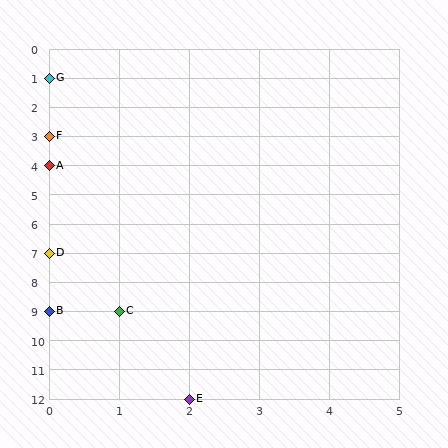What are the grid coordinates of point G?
Point G is at grid coordinates (0, 1).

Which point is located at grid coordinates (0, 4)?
Point A is at (0, 4).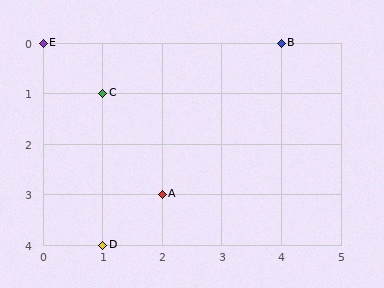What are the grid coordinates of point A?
Point A is at grid coordinates (2, 3).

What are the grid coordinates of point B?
Point B is at grid coordinates (4, 0).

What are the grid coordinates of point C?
Point C is at grid coordinates (1, 1).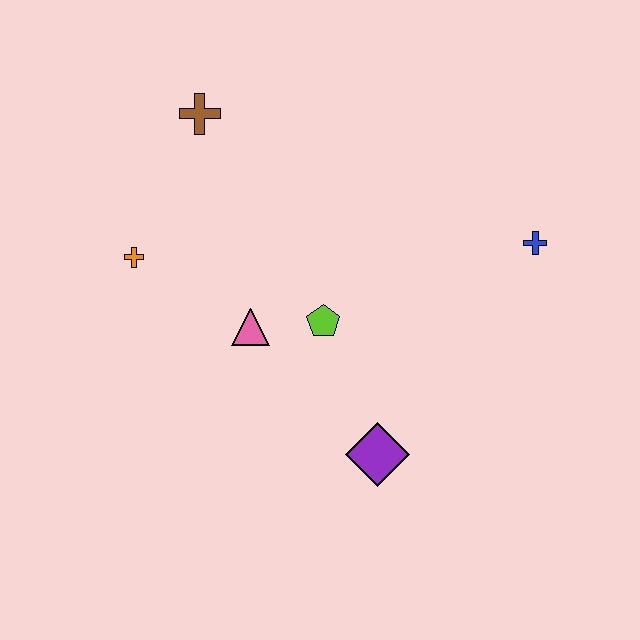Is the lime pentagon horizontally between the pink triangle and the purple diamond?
Yes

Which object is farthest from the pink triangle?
The blue cross is farthest from the pink triangle.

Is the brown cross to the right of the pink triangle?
No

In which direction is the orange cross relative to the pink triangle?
The orange cross is to the left of the pink triangle.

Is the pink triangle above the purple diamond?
Yes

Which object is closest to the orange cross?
The pink triangle is closest to the orange cross.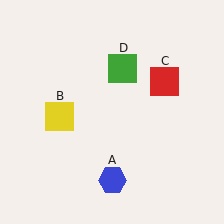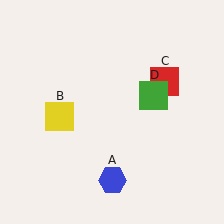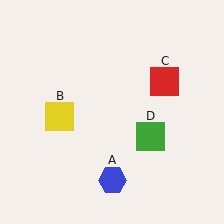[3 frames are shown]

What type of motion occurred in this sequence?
The green square (object D) rotated clockwise around the center of the scene.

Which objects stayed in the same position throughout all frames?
Blue hexagon (object A) and yellow square (object B) and red square (object C) remained stationary.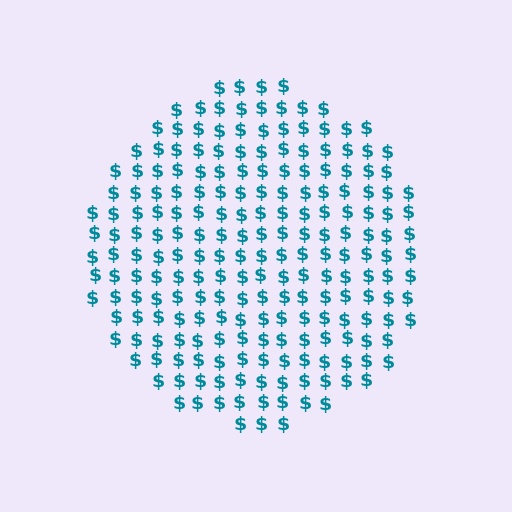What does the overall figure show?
The overall figure shows a circle.